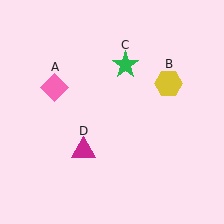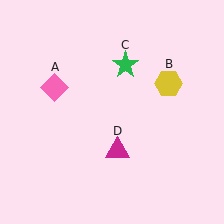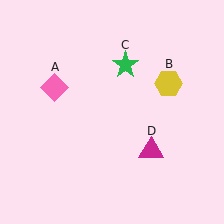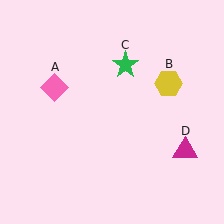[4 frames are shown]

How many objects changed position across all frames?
1 object changed position: magenta triangle (object D).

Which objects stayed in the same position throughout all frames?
Pink diamond (object A) and yellow hexagon (object B) and green star (object C) remained stationary.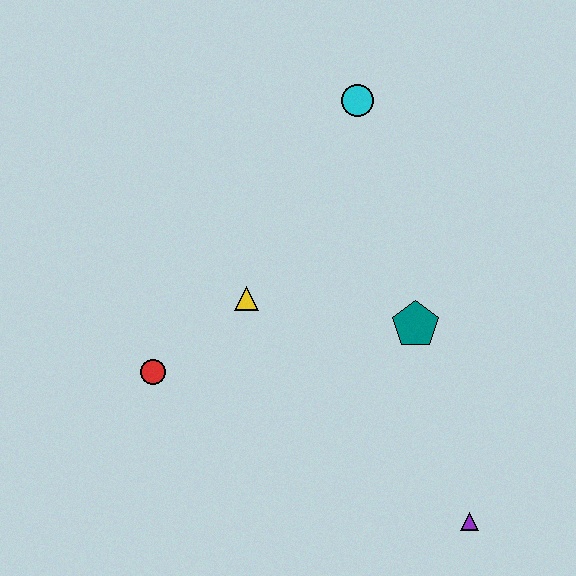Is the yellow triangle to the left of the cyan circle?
Yes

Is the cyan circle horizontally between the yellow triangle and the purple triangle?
Yes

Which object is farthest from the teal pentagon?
The red circle is farthest from the teal pentagon.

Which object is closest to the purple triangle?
The teal pentagon is closest to the purple triangle.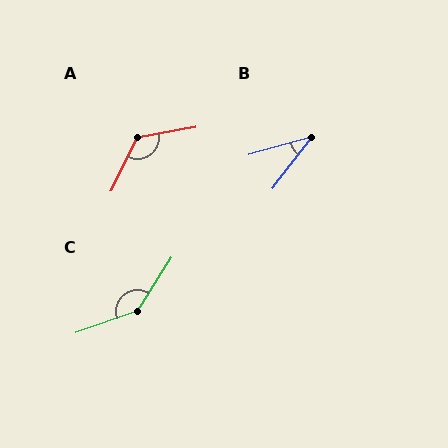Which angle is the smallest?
B, at approximately 37 degrees.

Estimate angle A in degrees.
Approximately 126 degrees.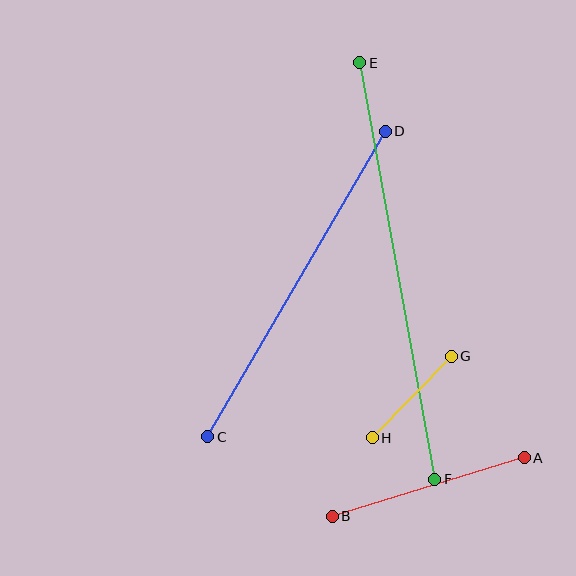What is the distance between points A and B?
The distance is approximately 201 pixels.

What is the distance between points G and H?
The distance is approximately 113 pixels.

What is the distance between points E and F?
The distance is approximately 423 pixels.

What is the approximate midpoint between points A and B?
The midpoint is at approximately (428, 487) pixels.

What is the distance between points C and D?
The distance is approximately 353 pixels.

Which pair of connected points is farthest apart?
Points E and F are farthest apart.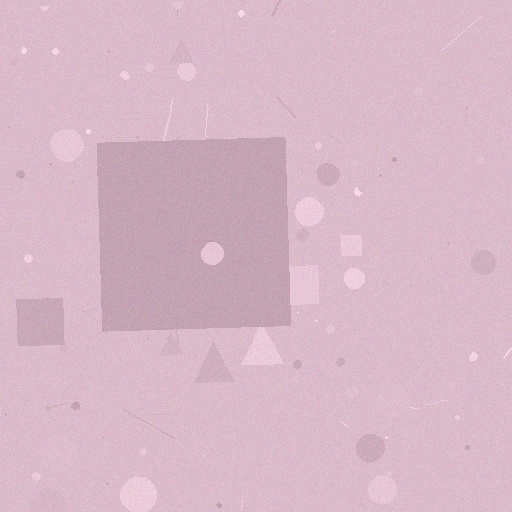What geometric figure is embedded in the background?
A square is embedded in the background.